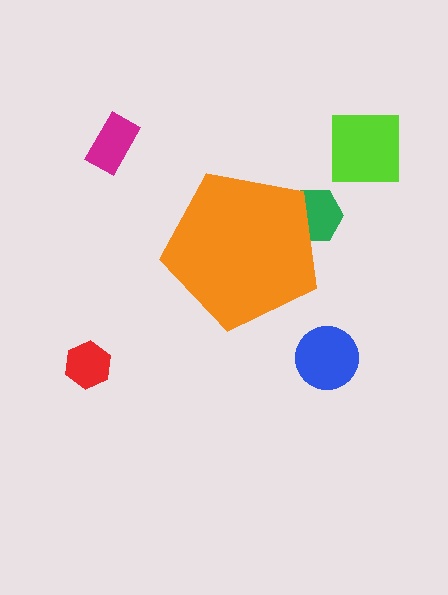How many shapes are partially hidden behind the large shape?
1 shape is partially hidden.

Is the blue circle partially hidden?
No, the blue circle is fully visible.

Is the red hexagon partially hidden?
No, the red hexagon is fully visible.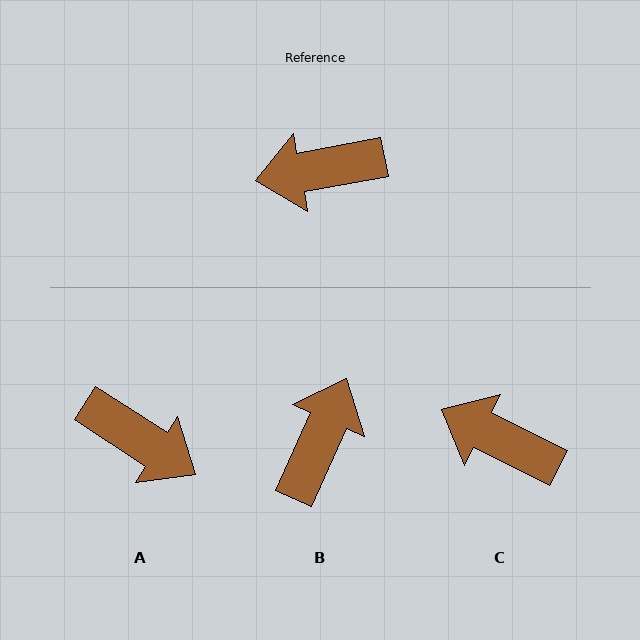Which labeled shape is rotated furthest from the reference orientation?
A, about 136 degrees away.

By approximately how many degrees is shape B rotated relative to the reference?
Approximately 125 degrees clockwise.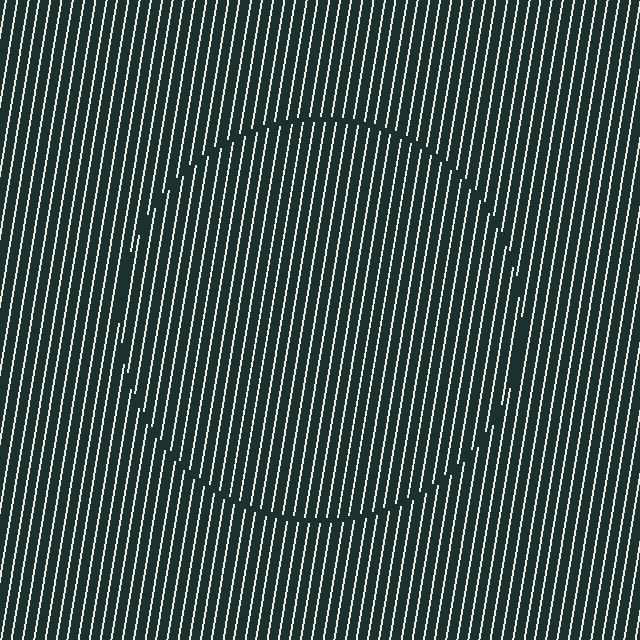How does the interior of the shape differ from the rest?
The interior of the shape contains the same grating, shifted by half a period — the contour is defined by the phase discontinuity where line-ends from the inner and outer gratings abut.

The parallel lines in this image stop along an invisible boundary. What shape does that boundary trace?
An illusory circle. The interior of the shape contains the same grating, shifted by half a period — the contour is defined by the phase discontinuity where line-ends from the inner and outer gratings abut.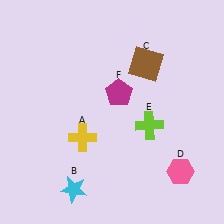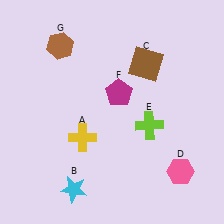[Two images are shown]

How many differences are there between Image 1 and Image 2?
There is 1 difference between the two images.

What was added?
A brown hexagon (G) was added in Image 2.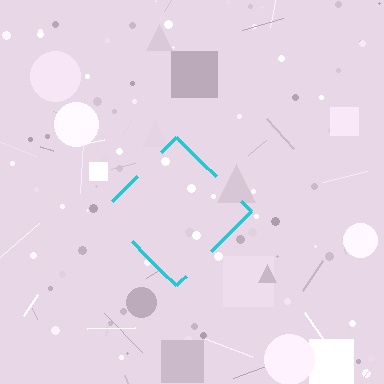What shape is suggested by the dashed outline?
The dashed outline suggests a diamond.